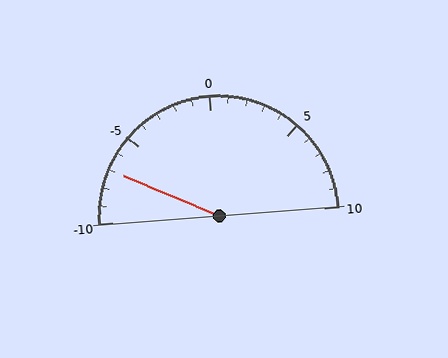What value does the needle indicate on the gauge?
The needle indicates approximately -7.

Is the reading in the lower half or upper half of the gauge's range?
The reading is in the lower half of the range (-10 to 10).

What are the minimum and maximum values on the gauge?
The gauge ranges from -10 to 10.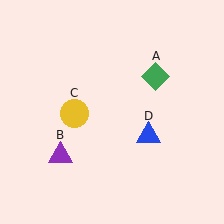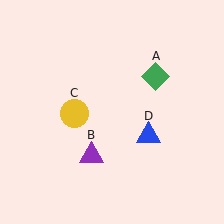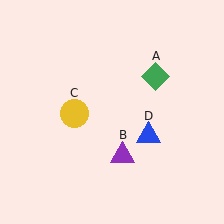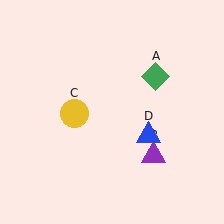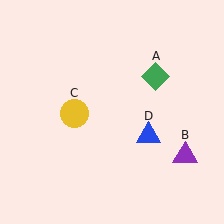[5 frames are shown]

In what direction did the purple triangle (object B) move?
The purple triangle (object B) moved right.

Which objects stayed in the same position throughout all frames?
Green diamond (object A) and yellow circle (object C) and blue triangle (object D) remained stationary.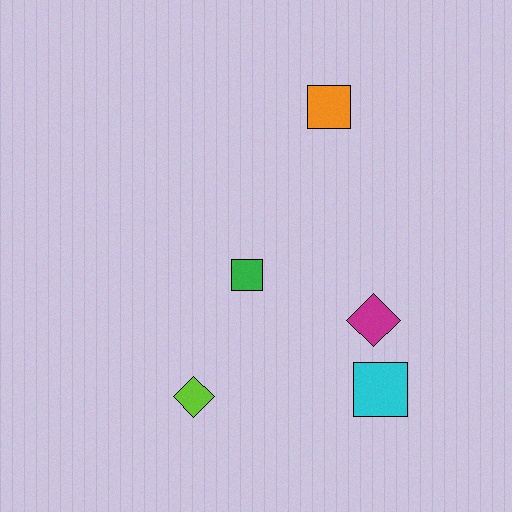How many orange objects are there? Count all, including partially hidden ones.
There is 1 orange object.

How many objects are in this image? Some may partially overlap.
There are 5 objects.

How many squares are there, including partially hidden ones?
There are 3 squares.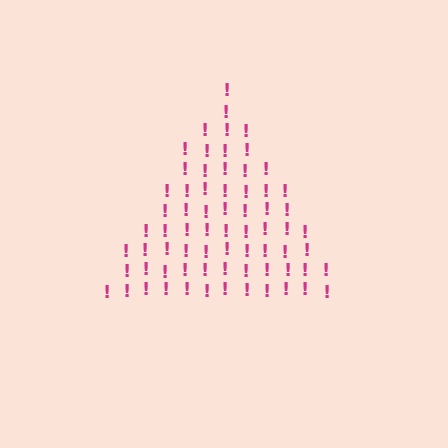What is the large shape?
The large shape is a triangle.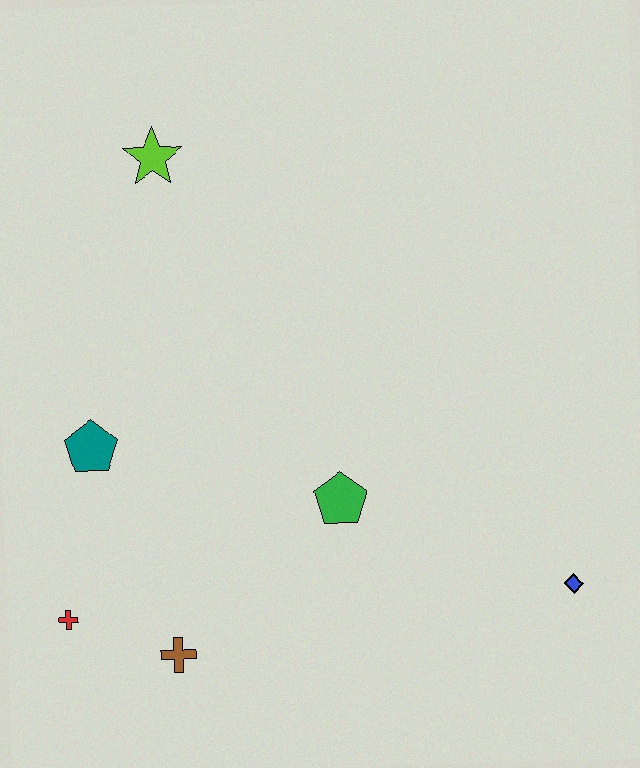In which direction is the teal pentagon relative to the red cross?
The teal pentagon is above the red cross.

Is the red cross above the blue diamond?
No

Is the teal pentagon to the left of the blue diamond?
Yes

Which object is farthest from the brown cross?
The lime star is farthest from the brown cross.